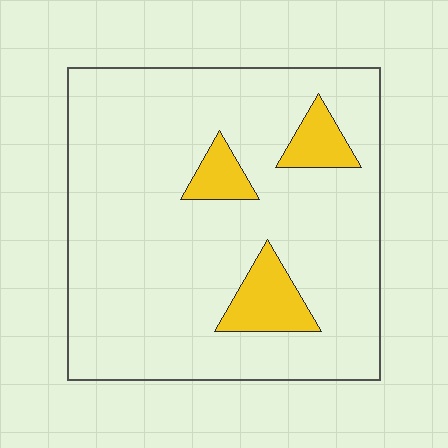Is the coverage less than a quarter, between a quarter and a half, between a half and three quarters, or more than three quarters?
Less than a quarter.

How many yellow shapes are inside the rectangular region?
3.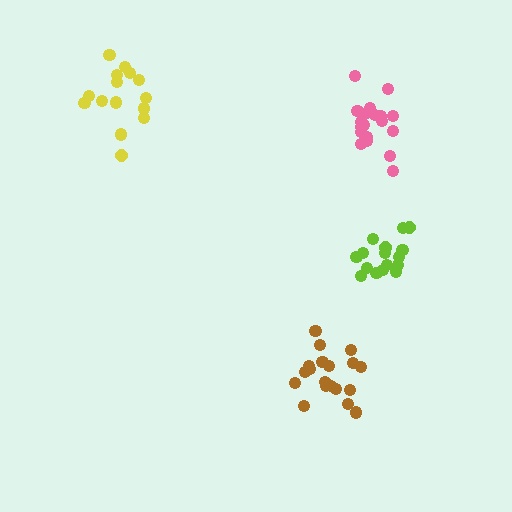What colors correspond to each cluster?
The clusters are colored: pink, lime, brown, yellow.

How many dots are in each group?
Group 1: 20 dots, Group 2: 16 dots, Group 3: 20 dots, Group 4: 15 dots (71 total).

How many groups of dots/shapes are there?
There are 4 groups.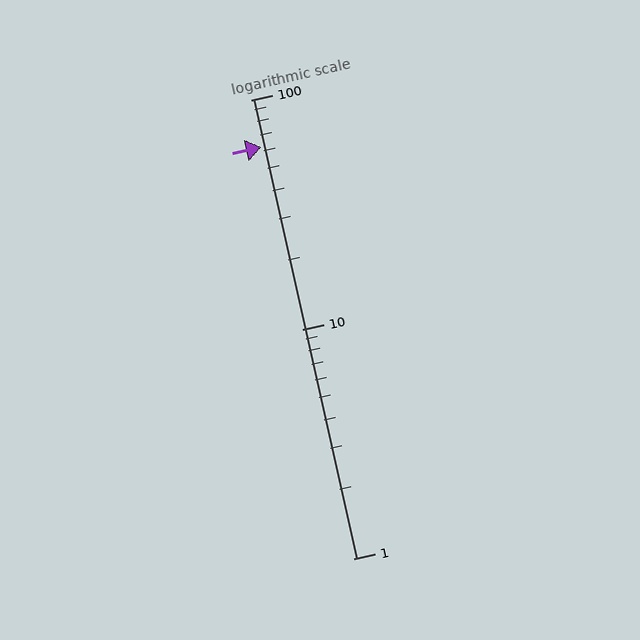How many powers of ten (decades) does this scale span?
The scale spans 2 decades, from 1 to 100.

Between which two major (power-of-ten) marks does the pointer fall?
The pointer is between 10 and 100.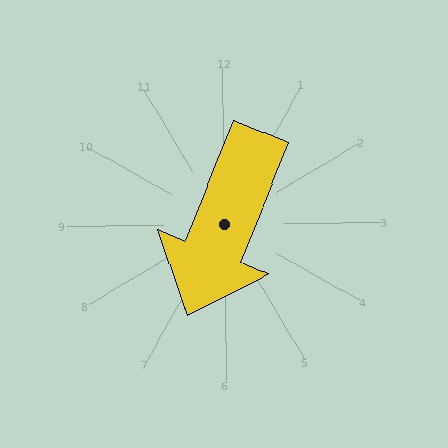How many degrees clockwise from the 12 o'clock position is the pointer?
Approximately 202 degrees.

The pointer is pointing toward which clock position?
Roughly 7 o'clock.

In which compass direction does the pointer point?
South.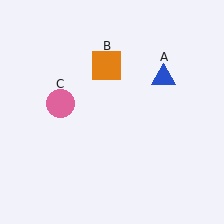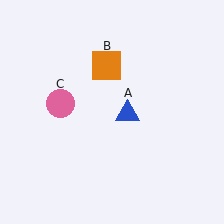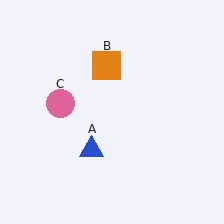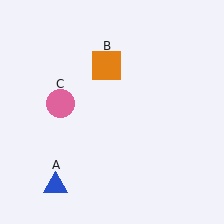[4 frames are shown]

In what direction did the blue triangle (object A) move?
The blue triangle (object A) moved down and to the left.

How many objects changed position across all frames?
1 object changed position: blue triangle (object A).